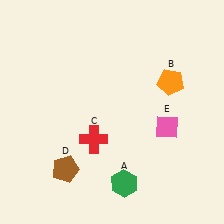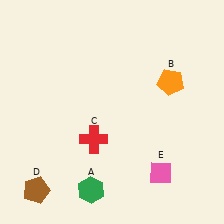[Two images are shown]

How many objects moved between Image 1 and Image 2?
3 objects moved between the two images.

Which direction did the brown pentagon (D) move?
The brown pentagon (D) moved left.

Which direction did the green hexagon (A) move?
The green hexagon (A) moved left.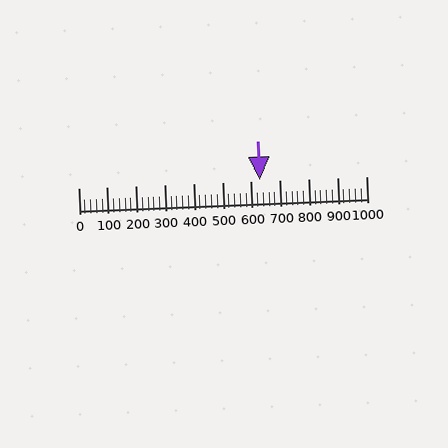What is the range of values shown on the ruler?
The ruler shows values from 0 to 1000.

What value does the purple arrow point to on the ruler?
The purple arrow points to approximately 630.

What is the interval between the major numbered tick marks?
The major tick marks are spaced 100 units apart.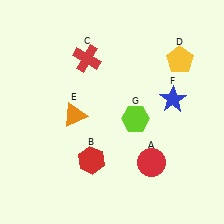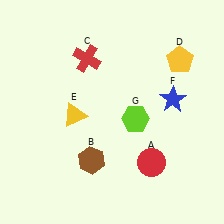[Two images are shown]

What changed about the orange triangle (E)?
In Image 1, E is orange. In Image 2, it changed to yellow.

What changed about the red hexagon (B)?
In Image 1, B is red. In Image 2, it changed to brown.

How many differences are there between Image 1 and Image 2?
There are 2 differences between the two images.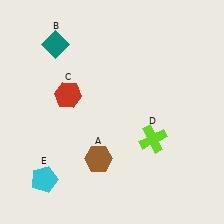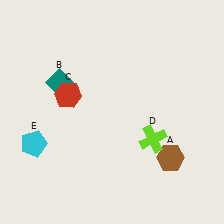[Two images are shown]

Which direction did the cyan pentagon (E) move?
The cyan pentagon (E) moved up.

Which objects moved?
The objects that moved are: the brown hexagon (A), the teal diamond (B), the cyan pentagon (E).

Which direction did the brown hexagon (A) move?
The brown hexagon (A) moved right.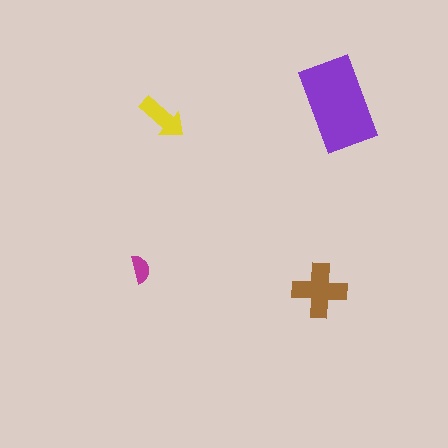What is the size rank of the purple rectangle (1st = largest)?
1st.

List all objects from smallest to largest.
The magenta semicircle, the yellow arrow, the brown cross, the purple rectangle.